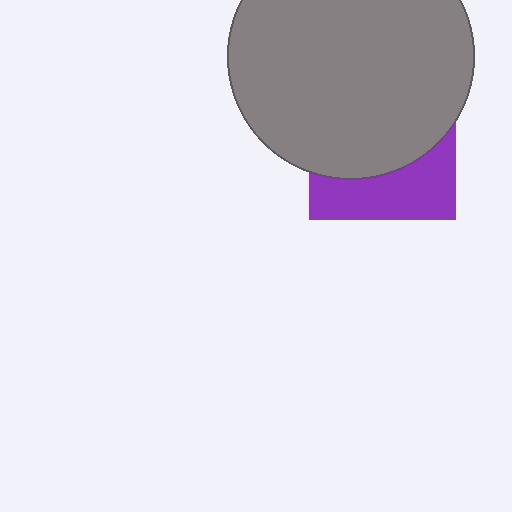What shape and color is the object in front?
The object in front is a gray circle.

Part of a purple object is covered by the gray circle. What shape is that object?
It is a square.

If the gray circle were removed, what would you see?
You would see the complete purple square.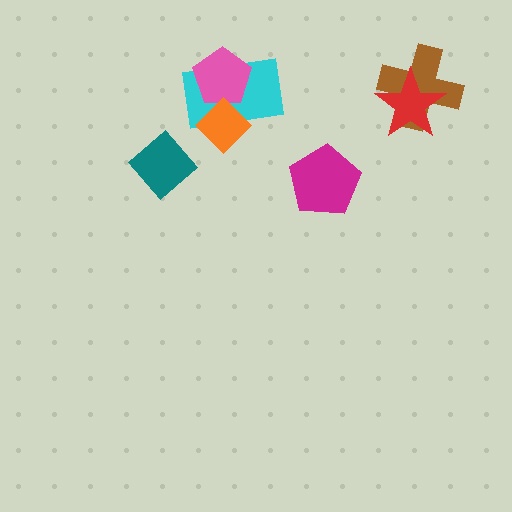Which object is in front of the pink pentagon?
The orange diamond is in front of the pink pentagon.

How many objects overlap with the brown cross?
1 object overlaps with the brown cross.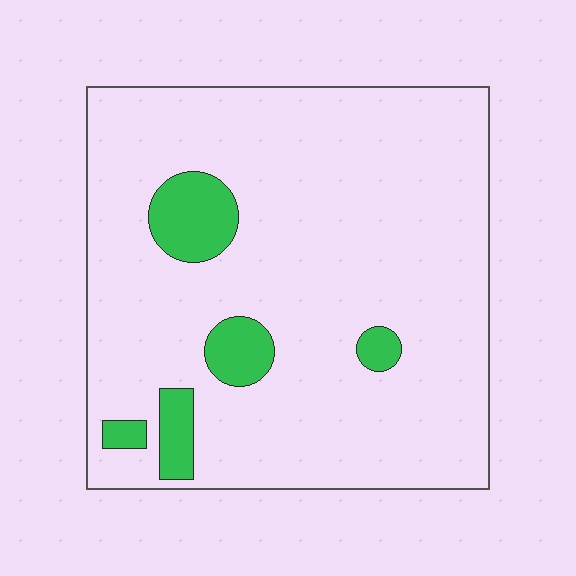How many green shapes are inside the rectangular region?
5.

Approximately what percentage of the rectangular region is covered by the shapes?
Approximately 10%.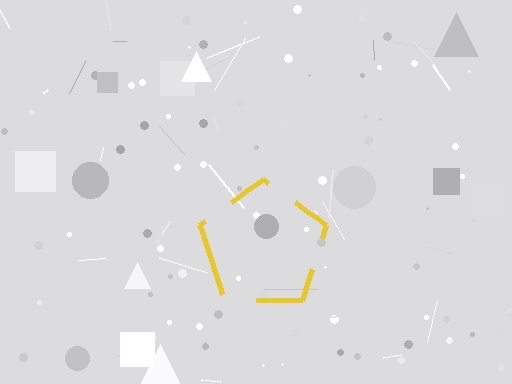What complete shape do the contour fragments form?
The contour fragments form a pentagon.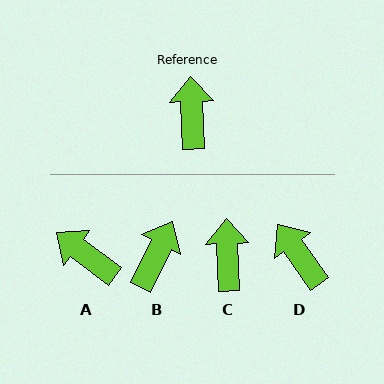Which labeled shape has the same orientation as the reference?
C.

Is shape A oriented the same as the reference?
No, it is off by about 51 degrees.